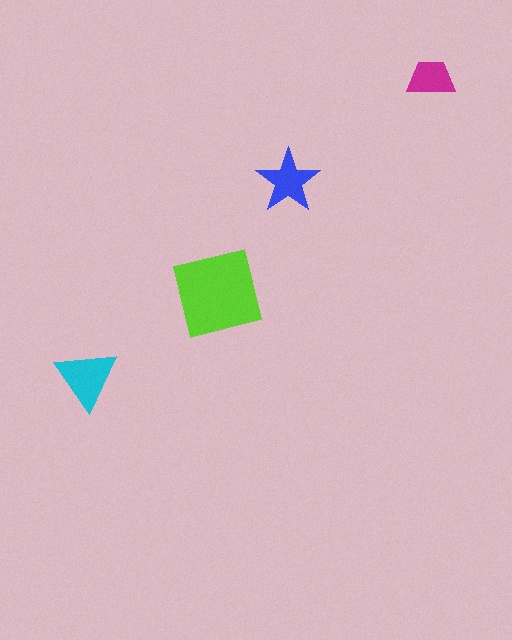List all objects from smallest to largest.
The magenta trapezoid, the blue star, the cyan triangle, the lime square.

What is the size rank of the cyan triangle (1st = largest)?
2nd.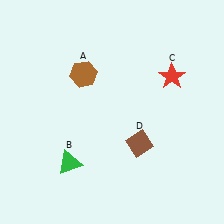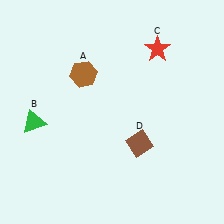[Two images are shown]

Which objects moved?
The objects that moved are: the green triangle (B), the red star (C).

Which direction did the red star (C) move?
The red star (C) moved up.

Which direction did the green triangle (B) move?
The green triangle (B) moved up.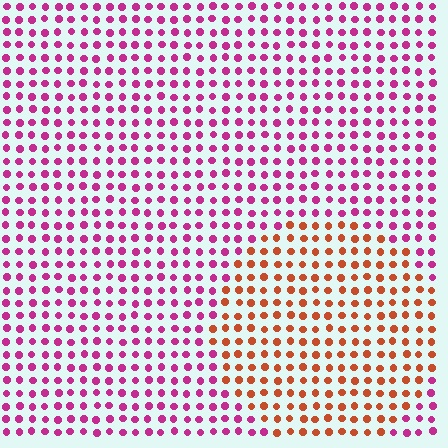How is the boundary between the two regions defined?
The boundary is defined purely by a slight shift in hue (about 52 degrees). Spacing, size, and orientation are identical on both sides.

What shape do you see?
I see a circle.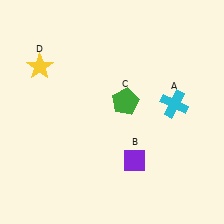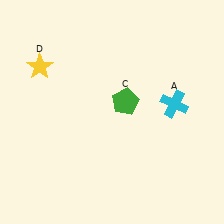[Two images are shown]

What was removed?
The purple diamond (B) was removed in Image 2.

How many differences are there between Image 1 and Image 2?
There is 1 difference between the two images.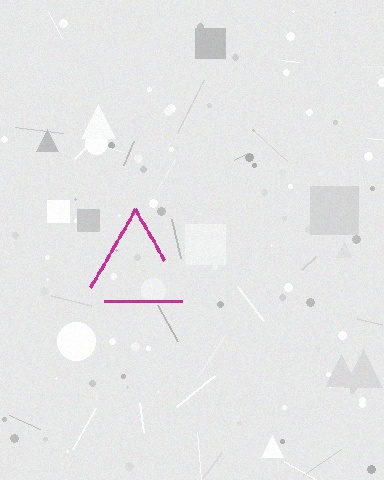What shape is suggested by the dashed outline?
The dashed outline suggests a triangle.